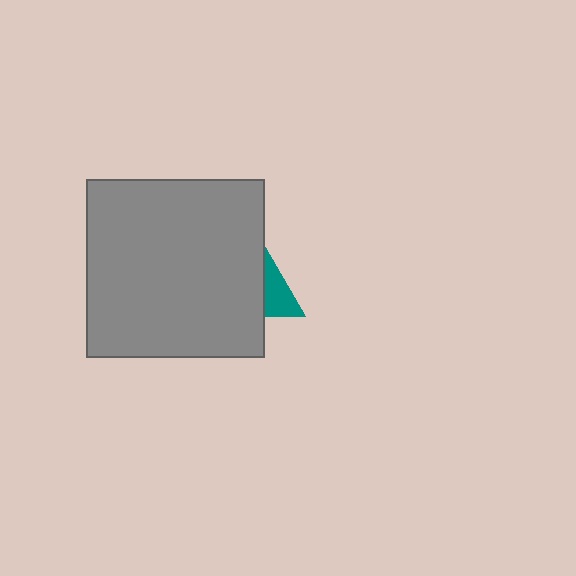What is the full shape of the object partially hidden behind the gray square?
The partially hidden object is a teal triangle.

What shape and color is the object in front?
The object in front is a gray square.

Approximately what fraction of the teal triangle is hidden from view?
Roughly 69% of the teal triangle is hidden behind the gray square.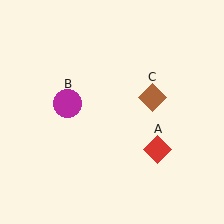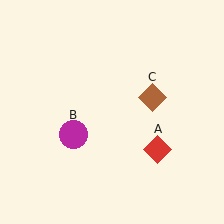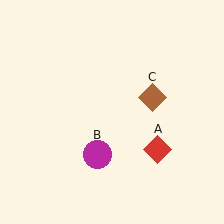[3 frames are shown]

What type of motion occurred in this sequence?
The magenta circle (object B) rotated counterclockwise around the center of the scene.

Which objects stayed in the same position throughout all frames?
Red diamond (object A) and brown diamond (object C) remained stationary.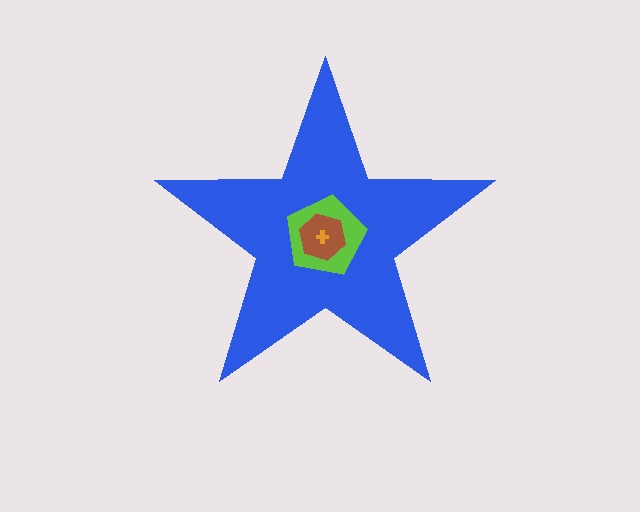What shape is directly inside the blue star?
The lime pentagon.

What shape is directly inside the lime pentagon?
The brown hexagon.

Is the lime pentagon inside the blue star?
Yes.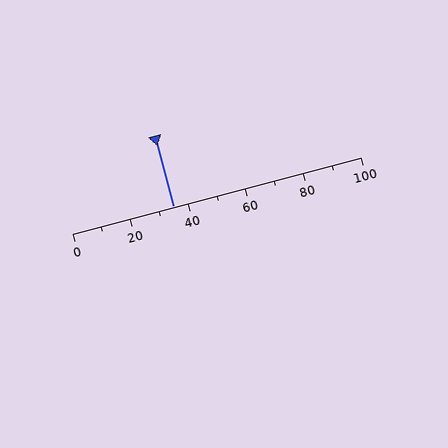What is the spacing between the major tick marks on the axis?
The major ticks are spaced 20 apart.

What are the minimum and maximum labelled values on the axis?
The axis runs from 0 to 100.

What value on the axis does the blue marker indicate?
The marker indicates approximately 35.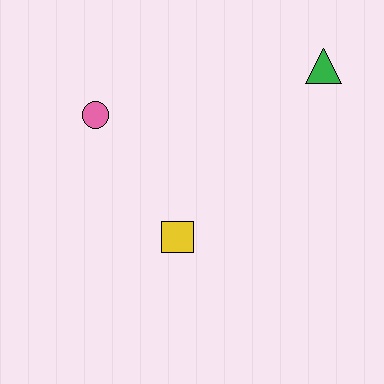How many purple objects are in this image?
There are no purple objects.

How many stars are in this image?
There are no stars.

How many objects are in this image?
There are 3 objects.